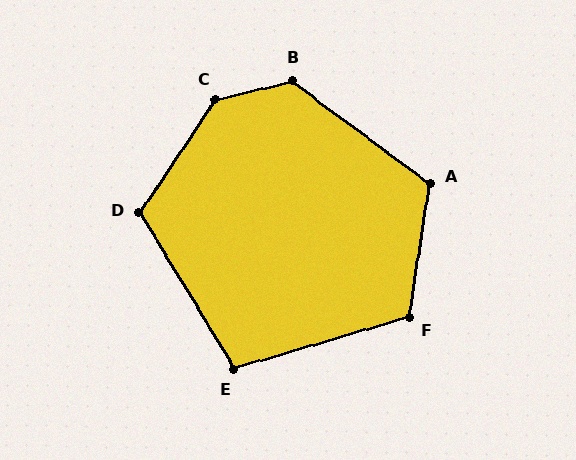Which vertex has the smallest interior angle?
E, at approximately 105 degrees.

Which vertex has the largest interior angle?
C, at approximately 137 degrees.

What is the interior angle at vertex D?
Approximately 115 degrees (obtuse).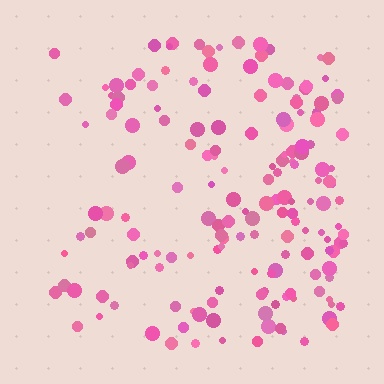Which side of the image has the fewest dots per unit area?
The left.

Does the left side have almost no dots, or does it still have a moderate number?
Still a moderate number, just noticeably fewer than the right.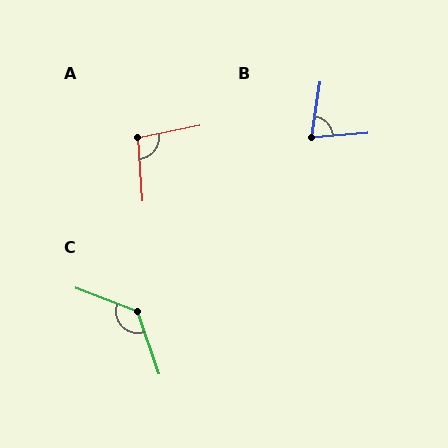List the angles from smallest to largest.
B (77°), A (97°), C (130°).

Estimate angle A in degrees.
Approximately 97 degrees.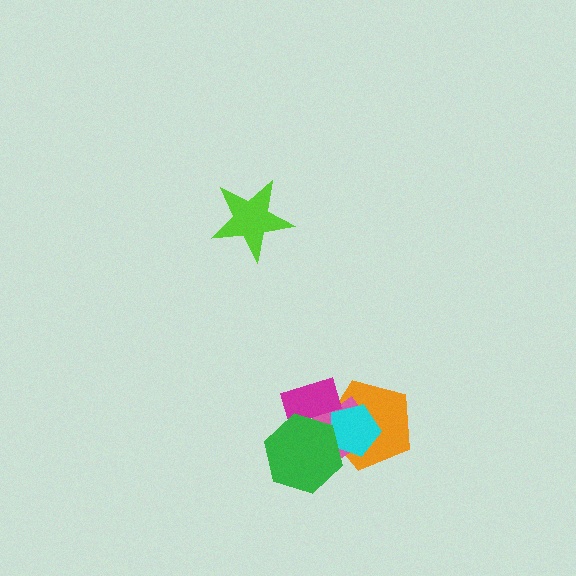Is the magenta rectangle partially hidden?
Yes, it is partially covered by another shape.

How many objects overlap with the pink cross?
4 objects overlap with the pink cross.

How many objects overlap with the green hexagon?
4 objects overlap with the green hexagon.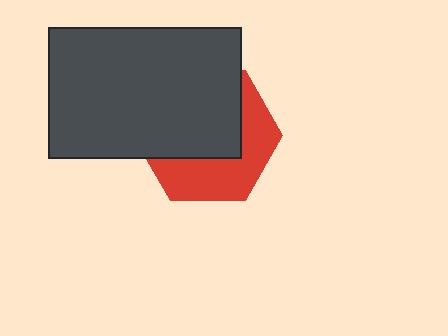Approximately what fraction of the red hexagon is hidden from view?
Roughly 56% of the red hexagon is hidden behind the dark gray rectangle.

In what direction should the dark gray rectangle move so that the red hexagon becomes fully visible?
The dark gray rectangle should move up. That is the shortest direction to clear the overlap and leave the red hexagon fully visible.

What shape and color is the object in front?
The object in front is a dark gray rectangle.